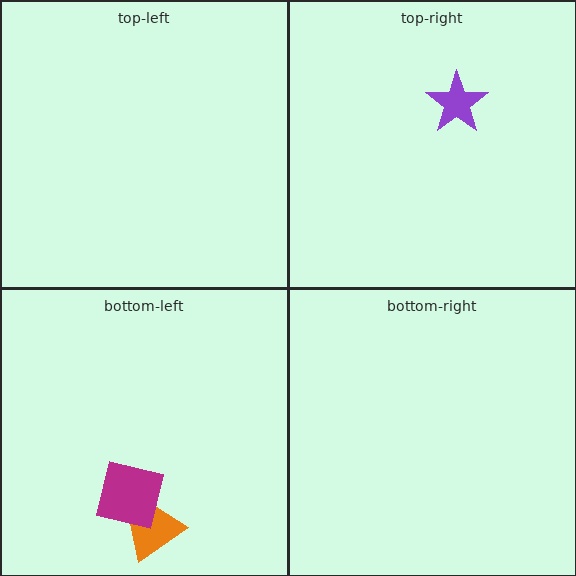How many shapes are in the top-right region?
1.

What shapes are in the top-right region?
The purple star.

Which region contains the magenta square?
The bottom-left region.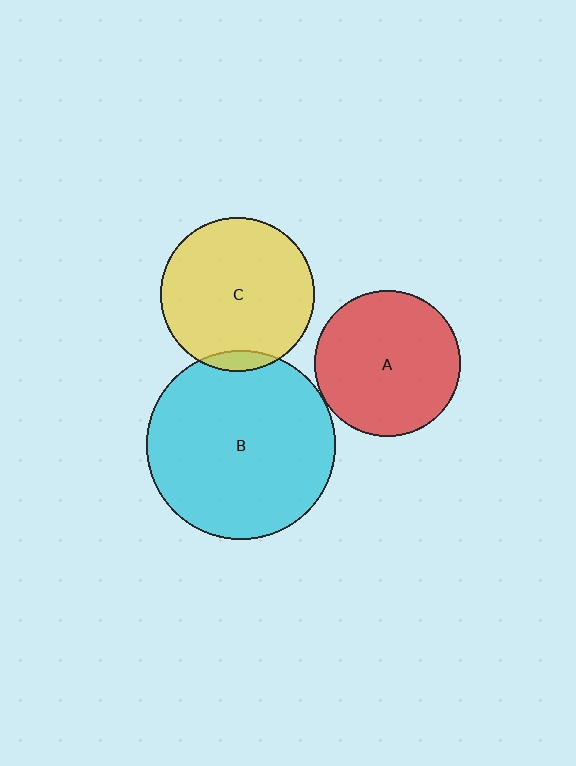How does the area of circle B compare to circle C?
Approximately 1.5 times.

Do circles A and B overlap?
Yes.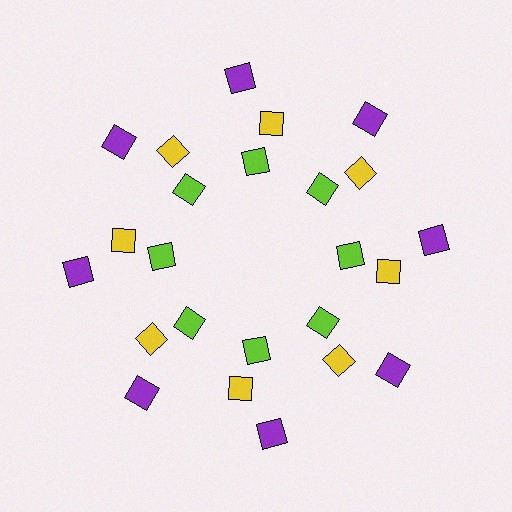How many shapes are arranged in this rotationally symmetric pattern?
There are 24 shapes, arranged in 8 groups of 3.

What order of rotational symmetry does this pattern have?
This pattern has 8-fold rotational symmetry.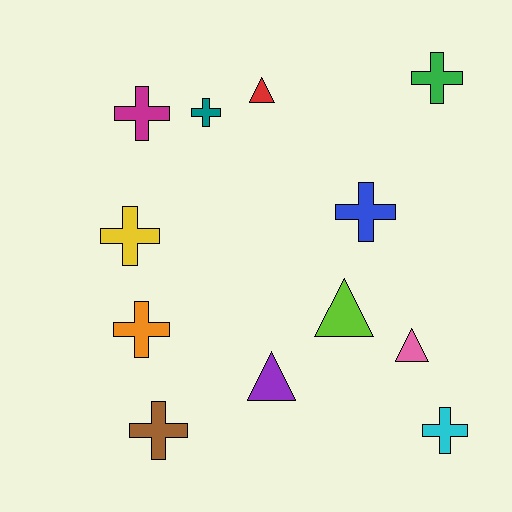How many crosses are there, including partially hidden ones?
There are 8 crosses.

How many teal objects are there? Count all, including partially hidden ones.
There is 1 teal object.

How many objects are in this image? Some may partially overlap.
There are 12 objects.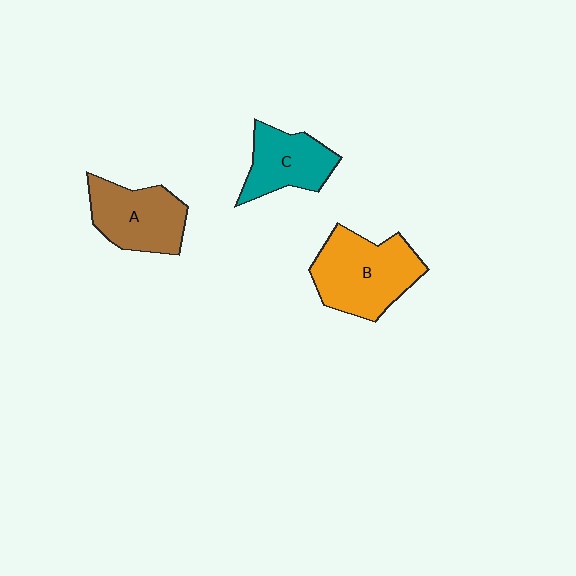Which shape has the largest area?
Shape B (orange).